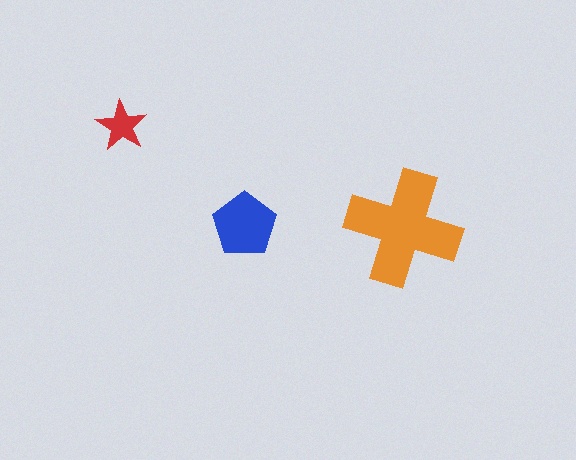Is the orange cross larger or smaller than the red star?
Larger.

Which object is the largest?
The orange cross.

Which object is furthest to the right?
The orange cross is rightmost.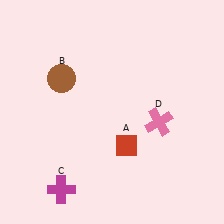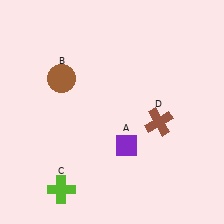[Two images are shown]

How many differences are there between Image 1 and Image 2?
There are 3 differences between the two images.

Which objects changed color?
A changed from red to purple. C changed from magenta to lime. D changed from pink to brown.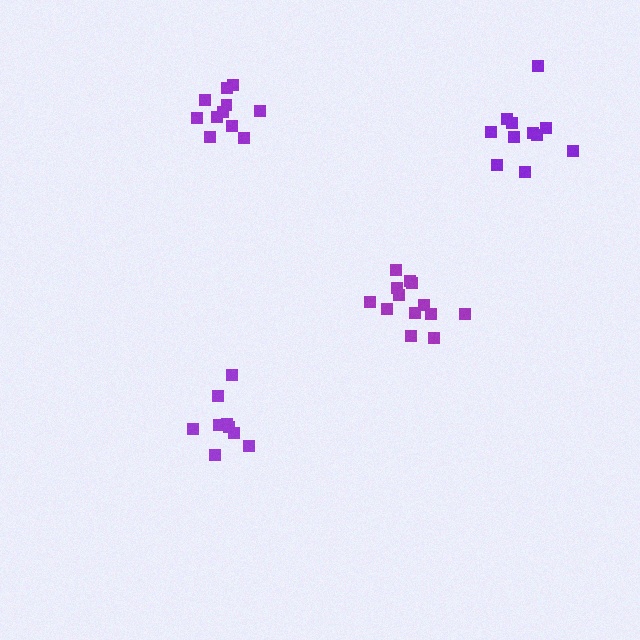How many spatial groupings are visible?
There are 4 spatial groupings.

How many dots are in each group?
Group 1: 13 dots, Group 2: 11 dots, Group 3: 11 dots, Group 4: 9 dots (44 total).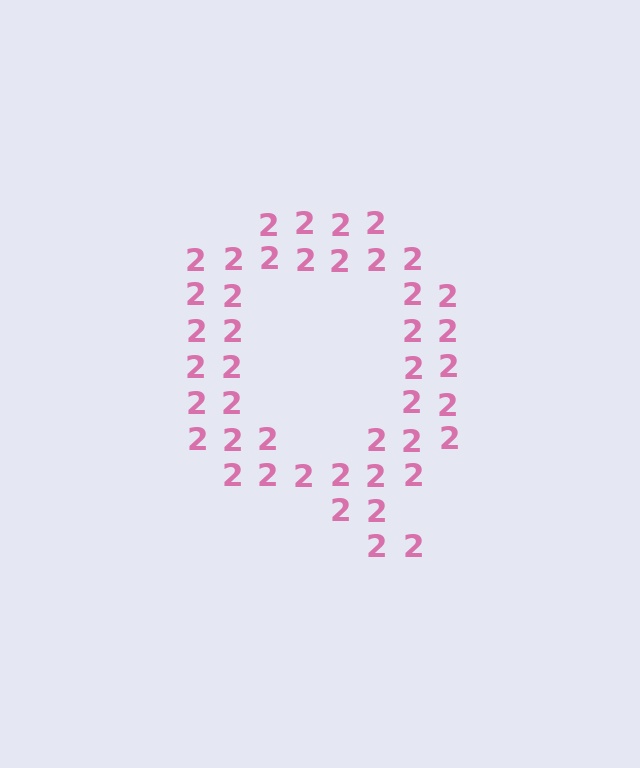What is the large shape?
The large shape is the letter Q.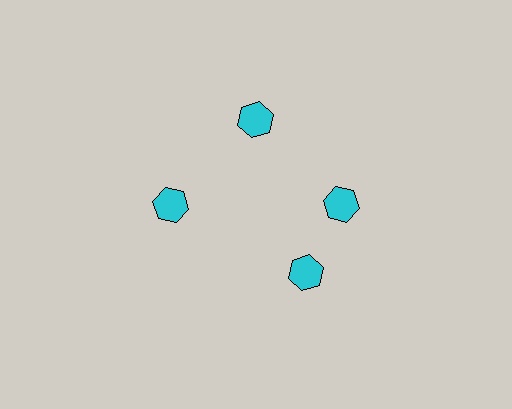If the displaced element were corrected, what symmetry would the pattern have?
It would have 4-fold rotational symmetry — the pattern would map onto itself every 90 degrees.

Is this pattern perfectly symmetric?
No. The 4 cyan hexagons are arranged in a ring, but one element near the 6 o'clock position is rotated out of alignment along the ring, breaking the 4-fold rotational symmetry.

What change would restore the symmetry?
The symmetry would be restored by rotating it back into even spacing with its neighbors so that all 4 hexagons sit at equal angles and equal distance from the center.